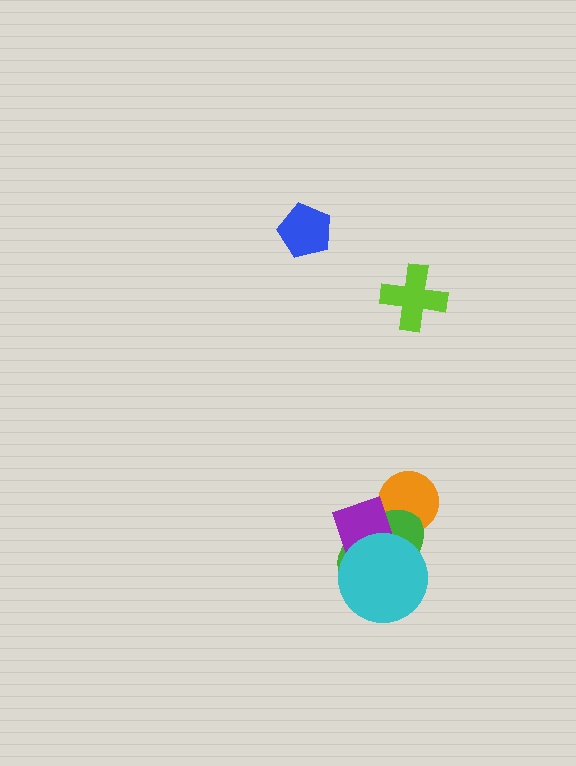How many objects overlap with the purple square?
2 objects overlap with the purple square.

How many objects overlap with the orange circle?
1 object overlaps with the orange circle.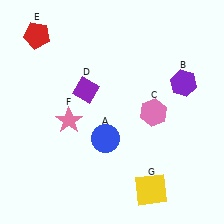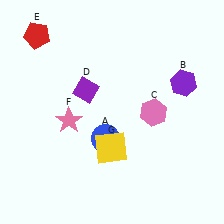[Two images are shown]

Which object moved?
The yellow square (G) moved up.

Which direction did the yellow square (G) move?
The yellow square (G) moved up.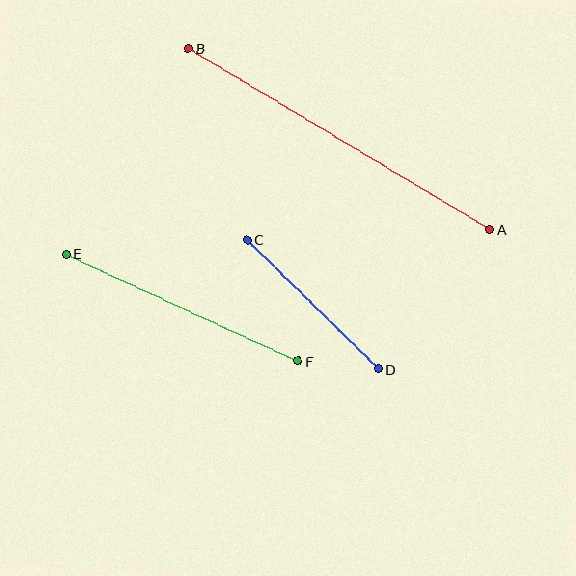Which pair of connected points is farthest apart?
Points A and B are farthest apart.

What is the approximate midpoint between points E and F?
The midpoint is at approximately (182, 308) pixels.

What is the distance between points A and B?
The distance is approximately 352 pixels.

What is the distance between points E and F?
The distance is approximately 255 pixels.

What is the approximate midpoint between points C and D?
The midpoint is at approximately (313, 304) pixels.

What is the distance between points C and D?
The distance is approximately 184 pixels.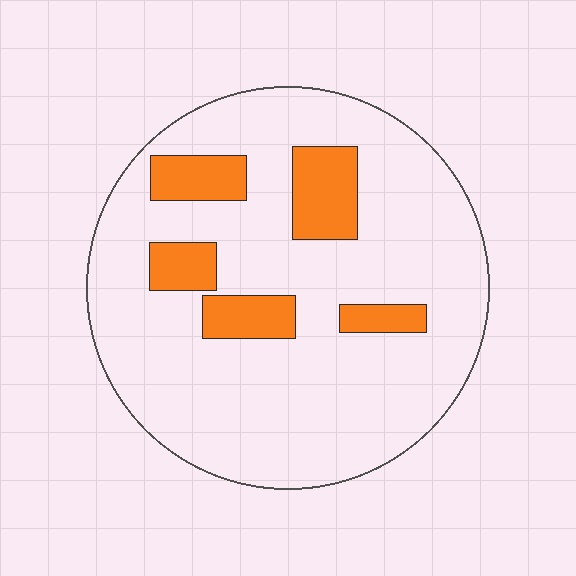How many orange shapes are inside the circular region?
5.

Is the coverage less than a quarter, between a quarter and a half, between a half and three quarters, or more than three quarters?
Less than a quarter.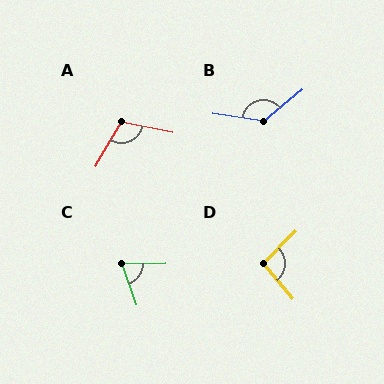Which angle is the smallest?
C, at approximately 72 degrees.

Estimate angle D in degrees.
Approximately 95 degrees.